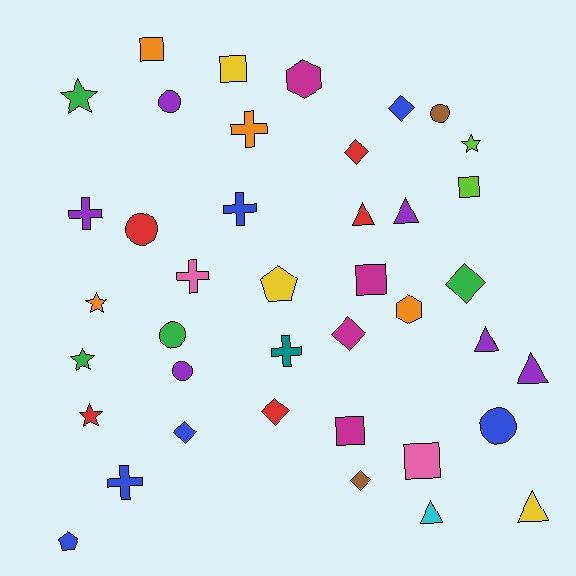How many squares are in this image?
There are 6 squares.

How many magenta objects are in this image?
There are 4 magenta objects.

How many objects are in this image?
There are 40 objects.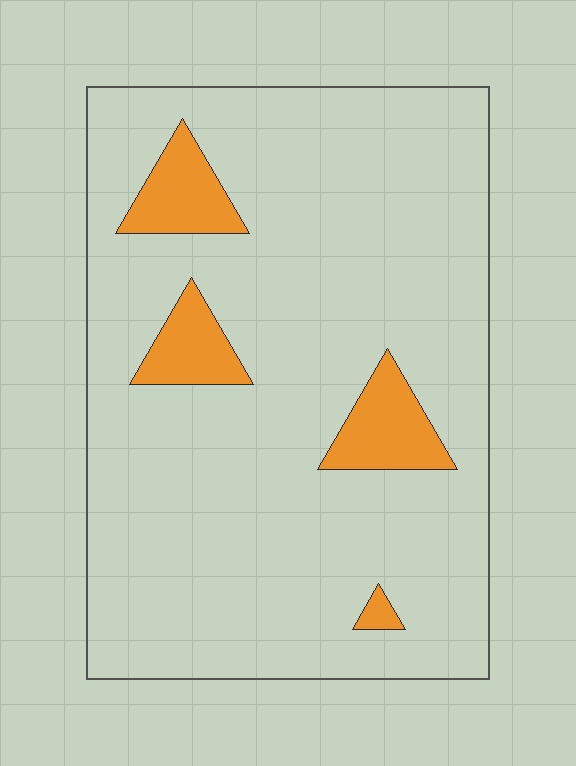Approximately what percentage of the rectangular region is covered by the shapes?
Approximately 10%.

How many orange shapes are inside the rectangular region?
4.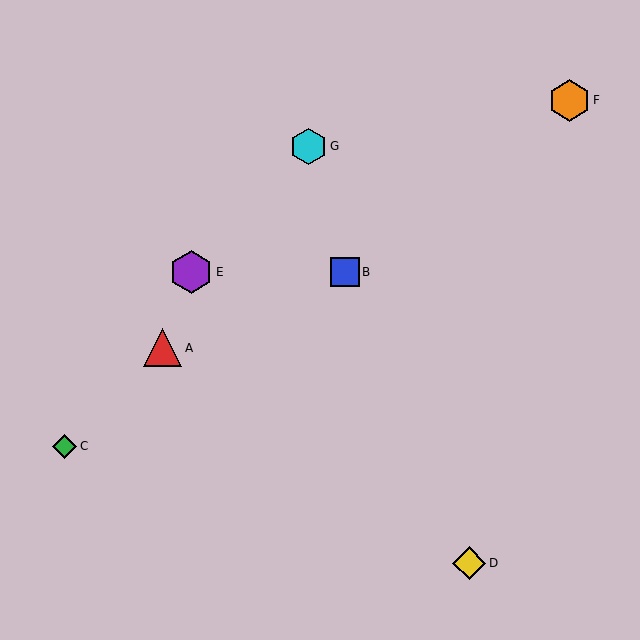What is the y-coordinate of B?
Object B is at y≈272.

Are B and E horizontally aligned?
Yes, both are at y≈272.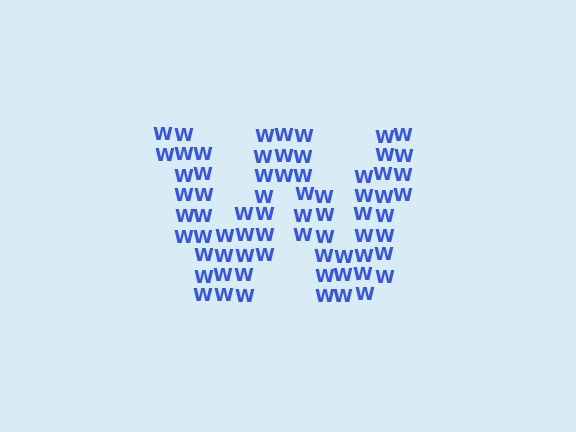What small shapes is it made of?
It is made of small letter W's.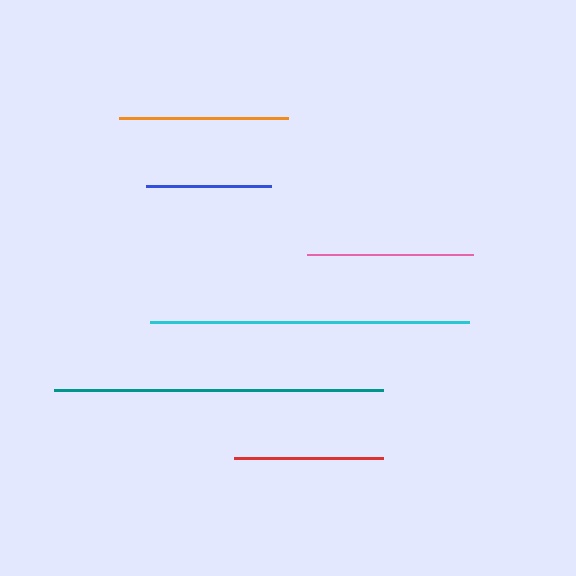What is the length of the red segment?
The red segment is approximately 149 pixels long.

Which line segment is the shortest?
The blue line is the shortest at approximately 125 pixels.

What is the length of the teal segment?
The teal segment is approximately 330 pixels long.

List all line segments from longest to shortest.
From longest to shortest: teal, cyan, orange, pink, red, blue.